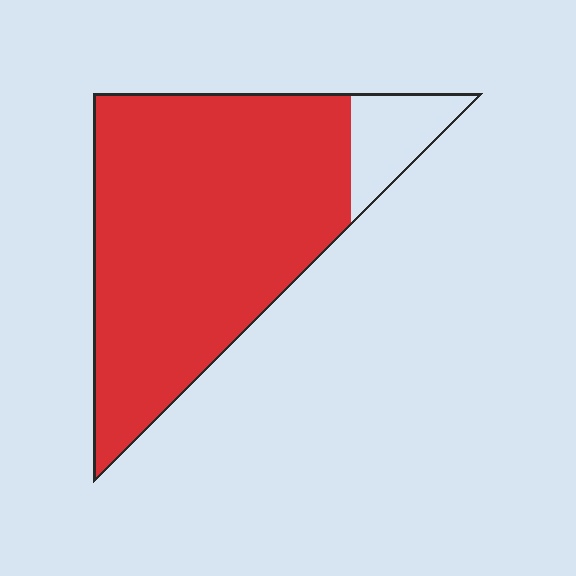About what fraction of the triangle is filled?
About seven eighths (7/8).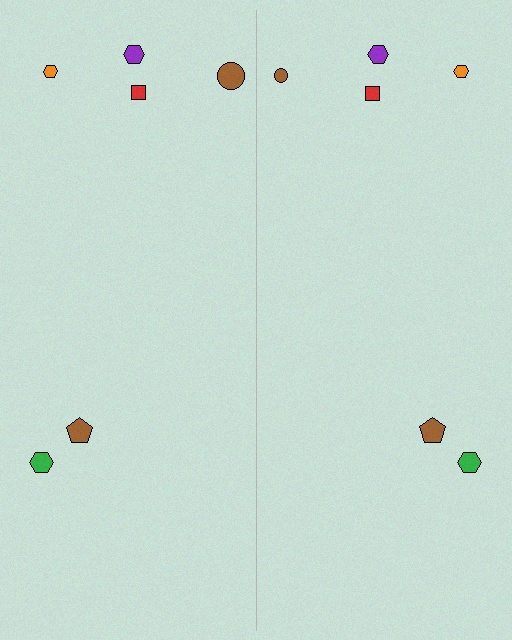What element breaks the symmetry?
The brown circle on the right side has a different size than its mirror counterpart.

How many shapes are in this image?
There are 12 shapes in this image.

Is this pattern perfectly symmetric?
No, the pattern is not perfectly symmetric. The brown circle on the right side has a different size than its mirror counterpart.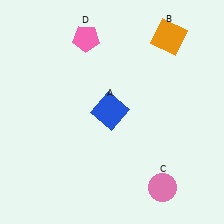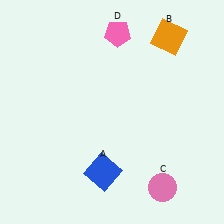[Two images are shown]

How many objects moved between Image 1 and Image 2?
2 objects moved between the two images.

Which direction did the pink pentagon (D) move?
The pink pentagon (D) moved right.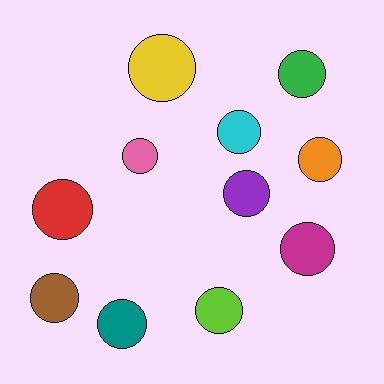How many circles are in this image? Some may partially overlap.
There are 11 circles.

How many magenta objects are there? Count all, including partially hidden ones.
There is 1 magenta object.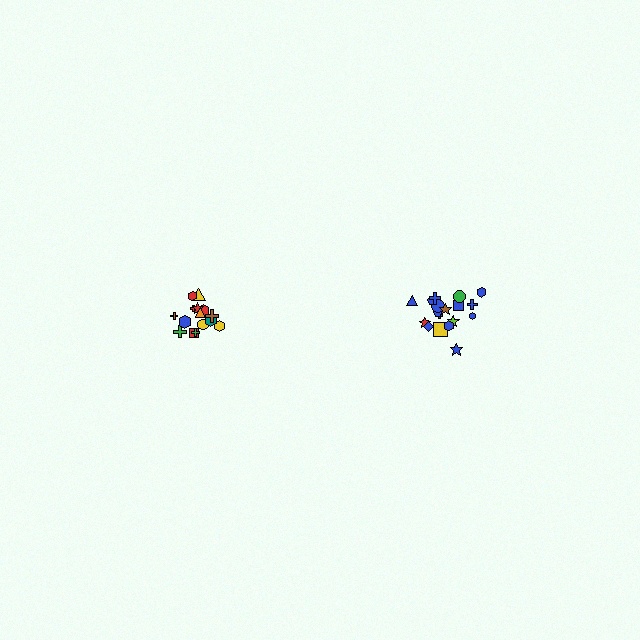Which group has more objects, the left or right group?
The right group.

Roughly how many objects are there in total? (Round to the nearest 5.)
Roughly 35 objects in total.